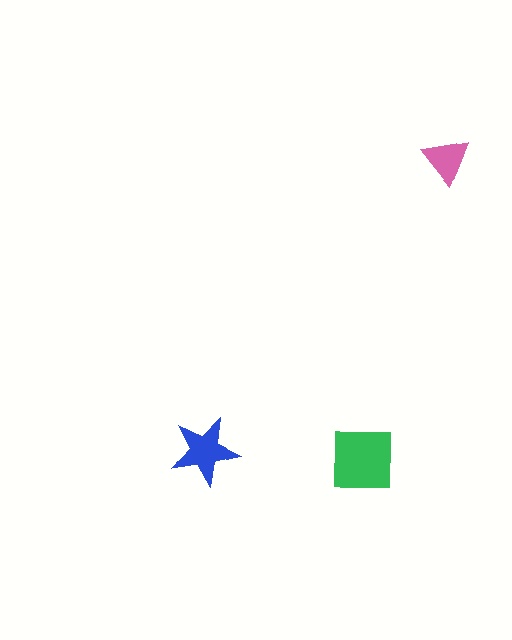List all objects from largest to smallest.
The green square, the blue star, the pink triangle.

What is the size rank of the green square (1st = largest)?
1st.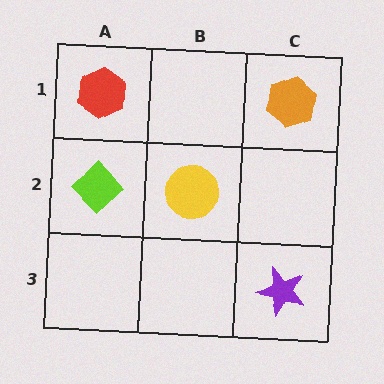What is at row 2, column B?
A yellow circle.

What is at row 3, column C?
A purple star.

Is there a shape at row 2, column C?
No, that cell is empty.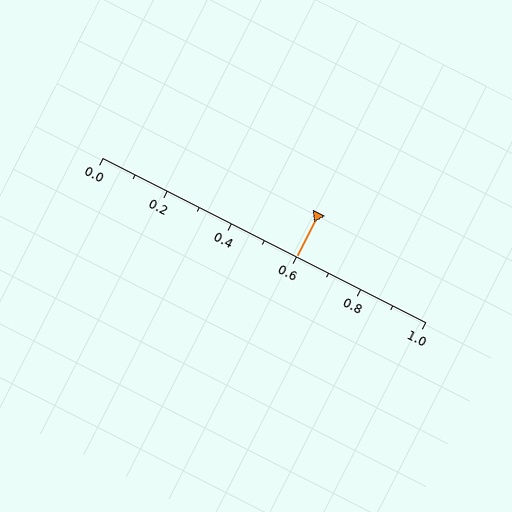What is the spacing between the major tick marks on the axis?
The major ticks are spaced 0.2 apart.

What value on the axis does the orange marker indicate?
The marker indicates approximately 0.6.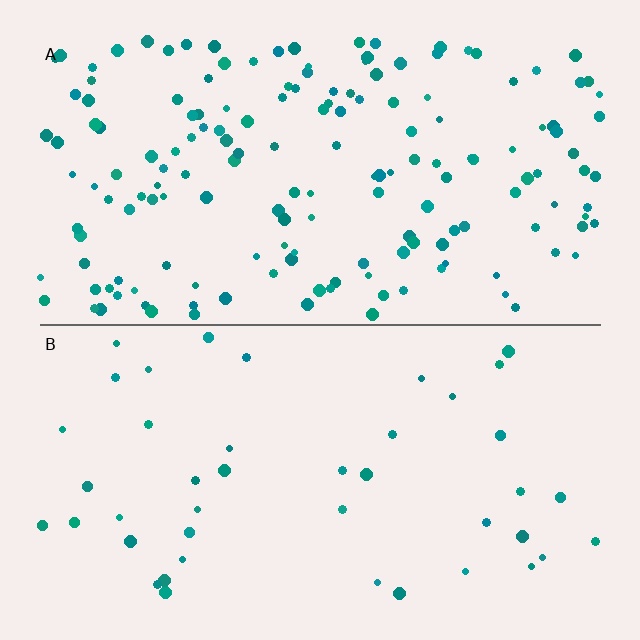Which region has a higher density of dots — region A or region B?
A (the top).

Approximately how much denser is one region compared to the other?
Approximately 3.8× — region A over region B.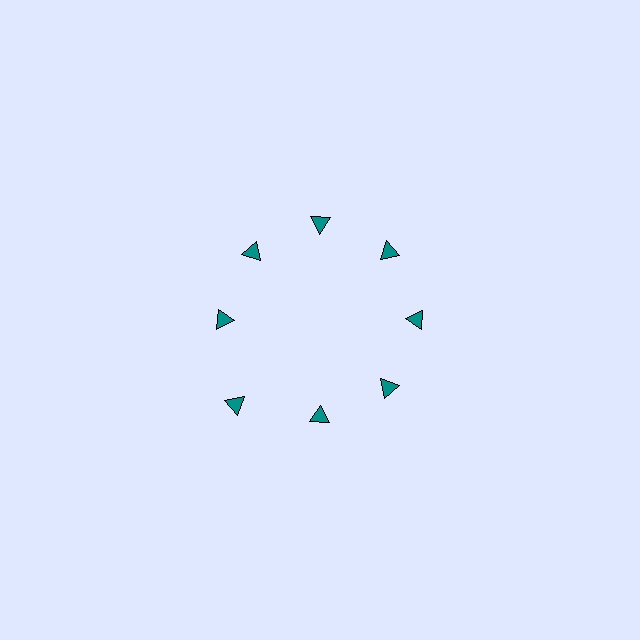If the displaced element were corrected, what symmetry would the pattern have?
It would have 8-fold rotational symmetry — the pattern would map onto itself every 45 degrees.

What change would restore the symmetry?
The symmetry would be restored by moving it inward, back onto the ring so that all 8 triangles sit at equal angles and equal distance from the center.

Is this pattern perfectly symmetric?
No. The 8 teal triangles are arranged in a ring, but one element near the 8 o'clock position is pushed outward from the center, breaking the 8-fold rotational symmetry.